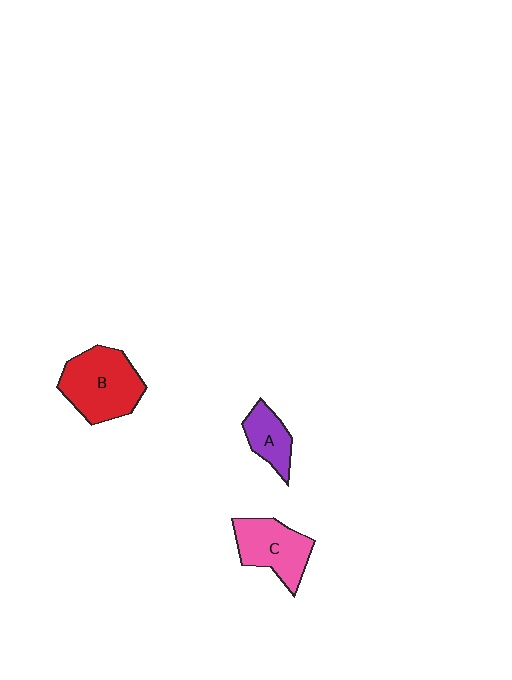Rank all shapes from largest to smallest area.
From largest to smallest: B (red), C (pink), A (purple).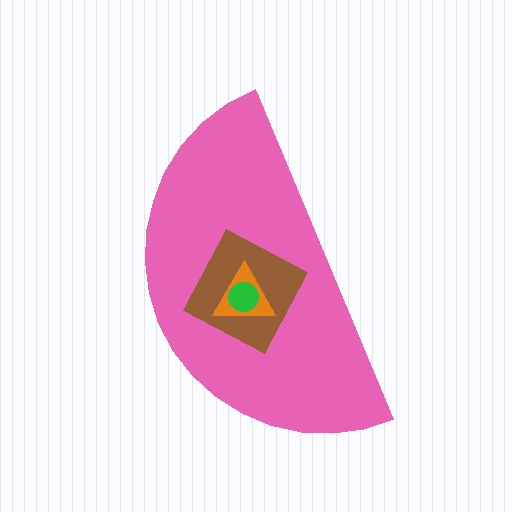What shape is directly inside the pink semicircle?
The brown diamond.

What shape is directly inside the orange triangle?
The green circle.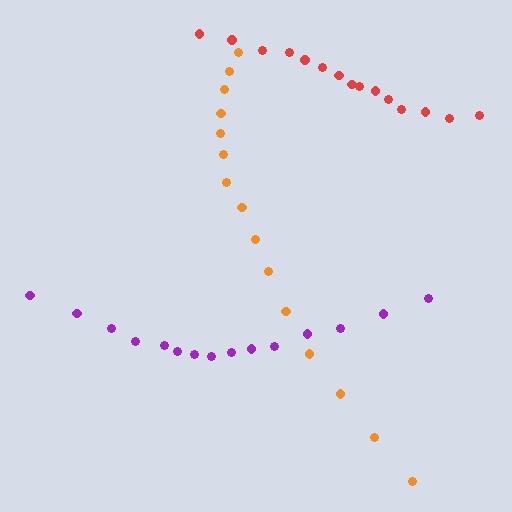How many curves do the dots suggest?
There are 3 distinct paths.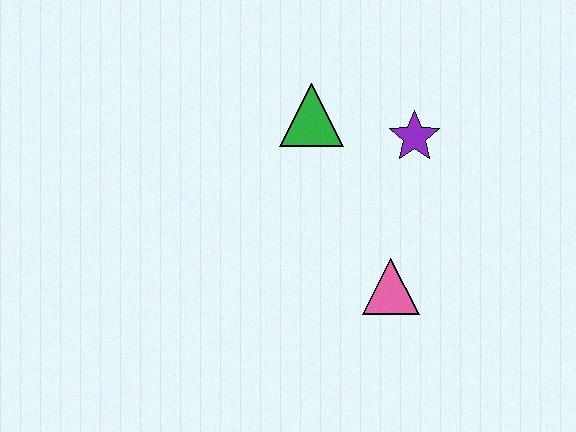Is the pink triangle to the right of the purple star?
No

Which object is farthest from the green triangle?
The pink triangle is farthest from the green triangle.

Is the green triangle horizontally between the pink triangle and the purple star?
No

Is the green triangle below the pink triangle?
No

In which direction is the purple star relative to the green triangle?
The purple star is to the right of the green triangle.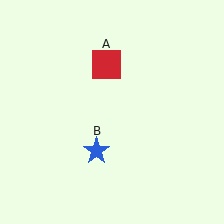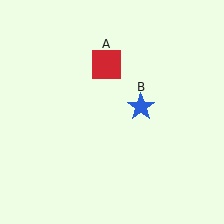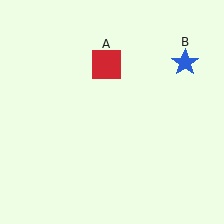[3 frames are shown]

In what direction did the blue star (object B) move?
The blue star (object B) moved up and to the right.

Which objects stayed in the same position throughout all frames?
Red square (object A) remained stationary.